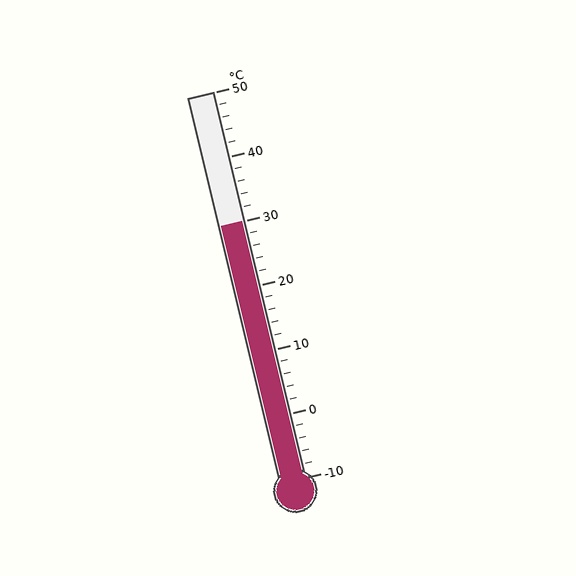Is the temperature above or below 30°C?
The temperature is at 30°C.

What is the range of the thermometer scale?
The thermometer scale ranges from -10°C to 50°C.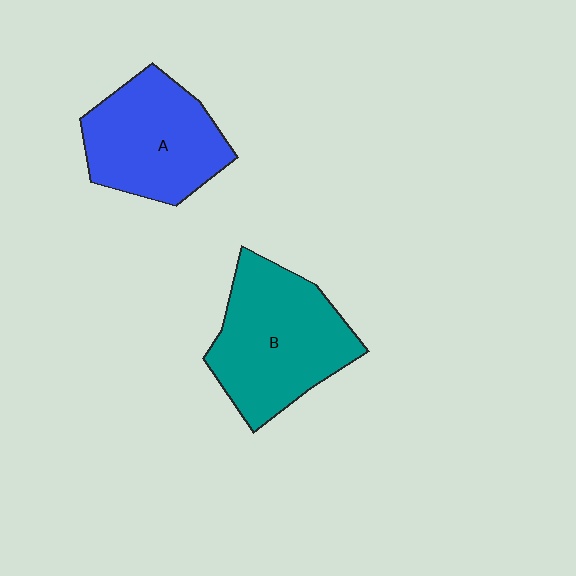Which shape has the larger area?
Shape B (teal).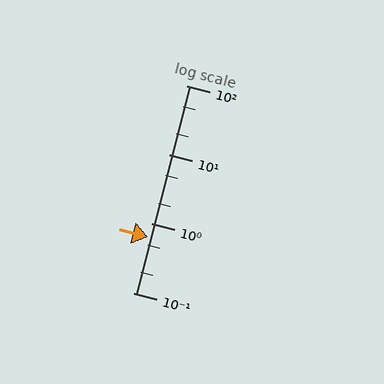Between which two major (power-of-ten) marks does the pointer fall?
The pointer is between 0.1 and 1.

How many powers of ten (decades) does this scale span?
The scale spans 3 decades, from 0.1 to 100.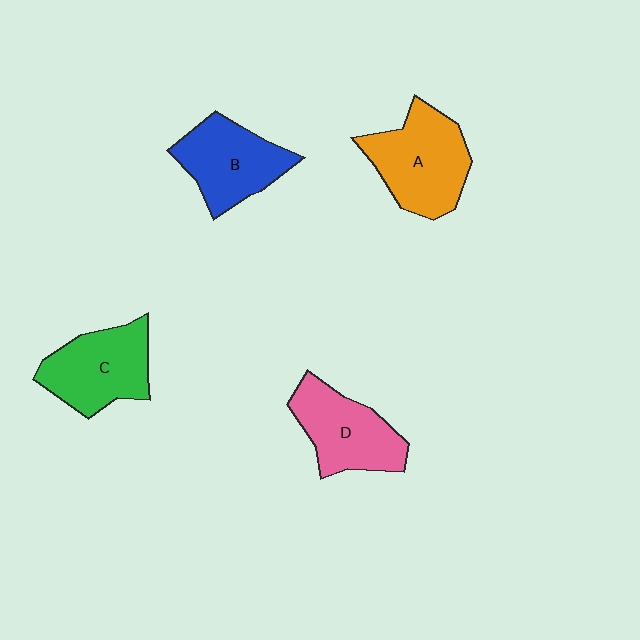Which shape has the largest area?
Shape A (orange).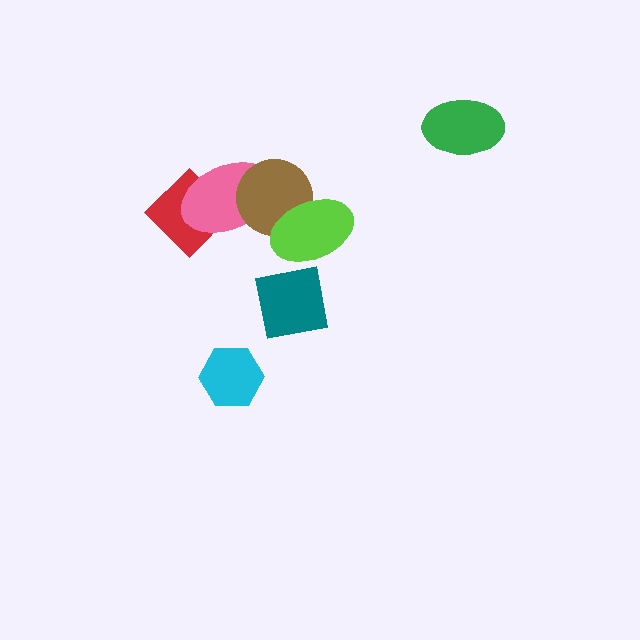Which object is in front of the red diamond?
The pink ellipse is in front of the red diamond.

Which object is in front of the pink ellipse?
The brown circle is in front of the pink ellipse.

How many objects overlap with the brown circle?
2 objects overlap with the brown circle.